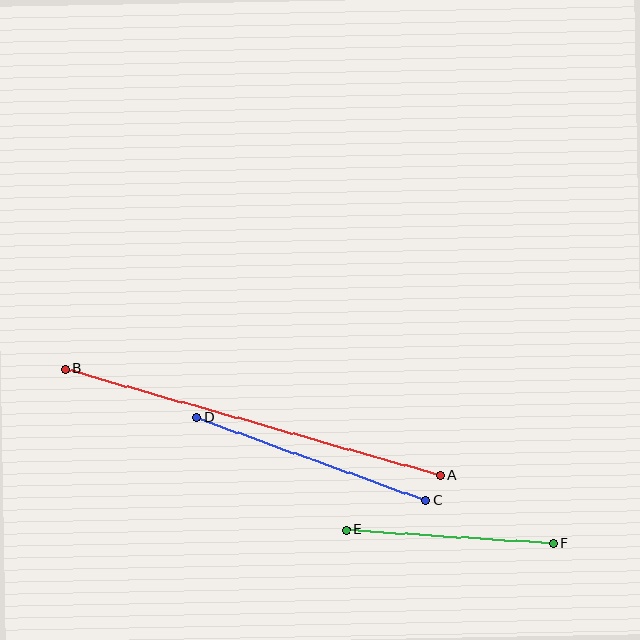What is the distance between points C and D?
The distance is approximately 244 pixels.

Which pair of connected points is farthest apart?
Points A and B are farthest apart.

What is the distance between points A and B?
The distance is approximately 390 pixels.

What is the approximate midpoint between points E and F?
The midpoint is at approximately (450, 536) pixels.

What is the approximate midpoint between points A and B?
The midpoint is at approximately (252, 422) pixels.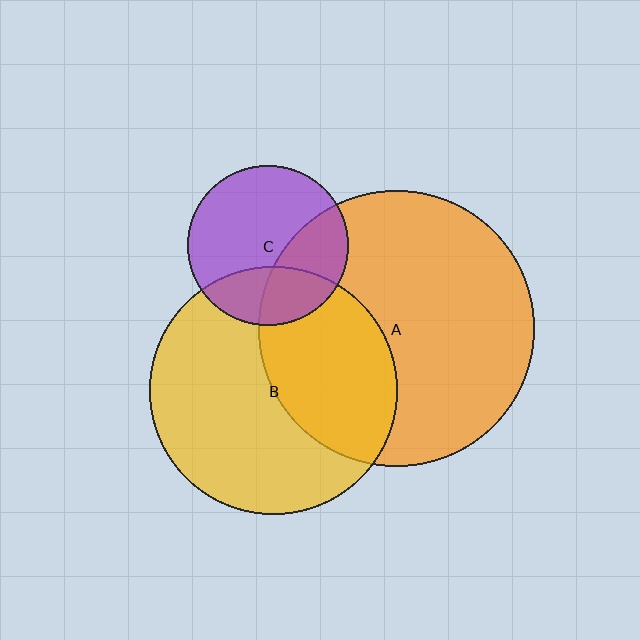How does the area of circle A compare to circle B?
Approximately 1.2 times.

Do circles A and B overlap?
Yes.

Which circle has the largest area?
Circle A (orange).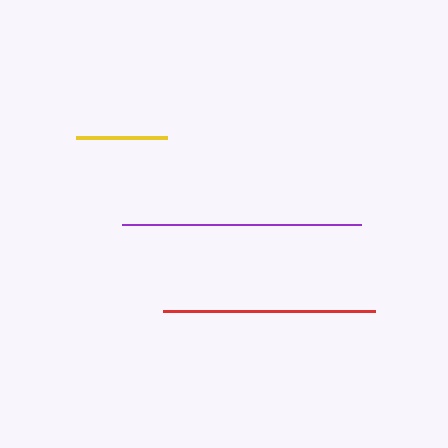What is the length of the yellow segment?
The yellow segment is approximately 91 pixels long.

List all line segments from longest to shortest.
From longest to shortest: purple, red, yellow.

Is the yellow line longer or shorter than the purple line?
The purple line is longer than the yellow line.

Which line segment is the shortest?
The yellow line is the shortest at approximately 91 pixels.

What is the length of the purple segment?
The purple segment is approximately 239 pixels long.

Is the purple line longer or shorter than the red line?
The purple line is longer than the red line.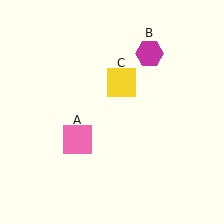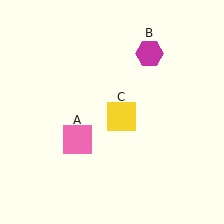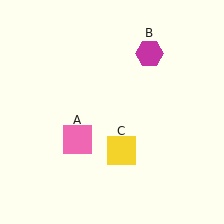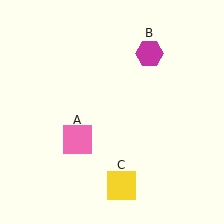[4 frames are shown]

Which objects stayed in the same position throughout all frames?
Pink square (object A) and magenta hexagon (object B) remained stationary.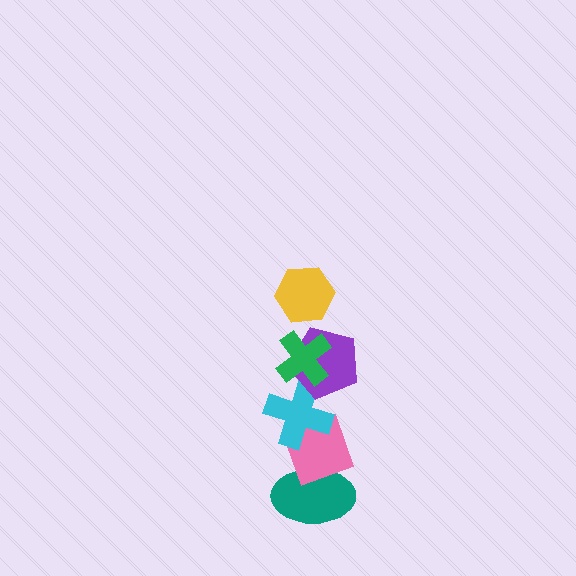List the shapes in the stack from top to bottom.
From top to bottom: the yellow hexagon, the green cross, the purple pentagon, the cyan cross, the pink diamond, the teal ellipse.